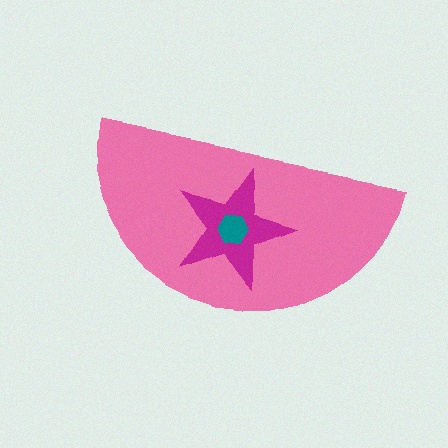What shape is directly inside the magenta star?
The teal hexagon.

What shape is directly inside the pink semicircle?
The magenta star.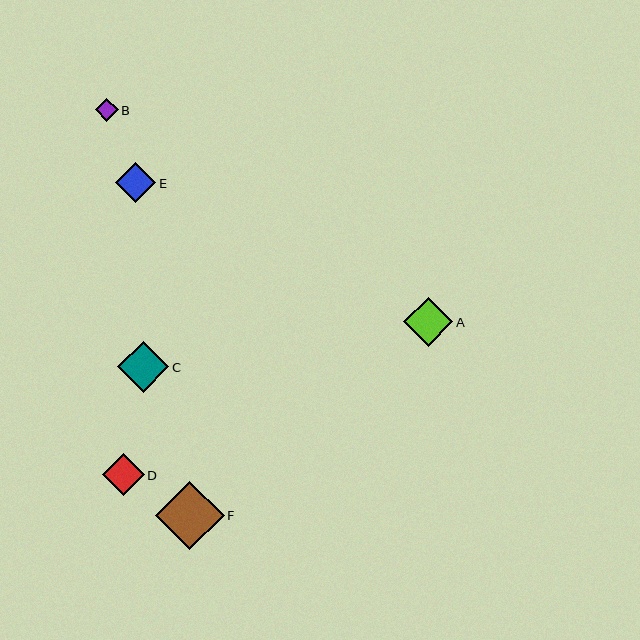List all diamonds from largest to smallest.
From largest to smallest: F, C, A, D, E, B.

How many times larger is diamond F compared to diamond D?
Diamond F is approximately 1.7 times the size of diamond D.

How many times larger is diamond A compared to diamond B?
Diamond A is approximately 2.2 times the size of diamond B.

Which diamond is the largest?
Diamond F is the largest with a size of approximately 69 pixels.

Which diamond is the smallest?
Diamond B is the smallest with a size of approximately 23 pixels.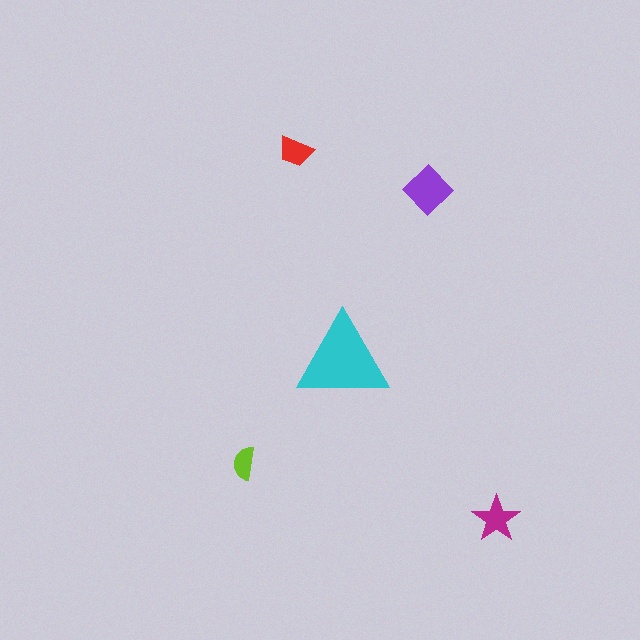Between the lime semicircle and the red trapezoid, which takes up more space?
The red trapezoid.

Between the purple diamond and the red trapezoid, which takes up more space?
The purple diamond.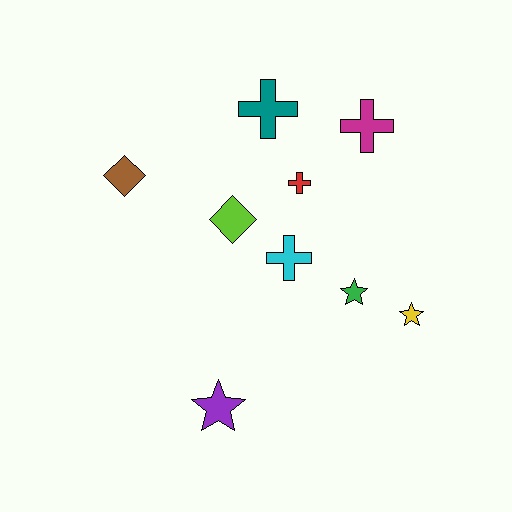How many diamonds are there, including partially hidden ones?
There are 2 diamonds.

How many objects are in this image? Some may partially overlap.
There are 9 objects.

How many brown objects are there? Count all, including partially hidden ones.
There is 1 brown object.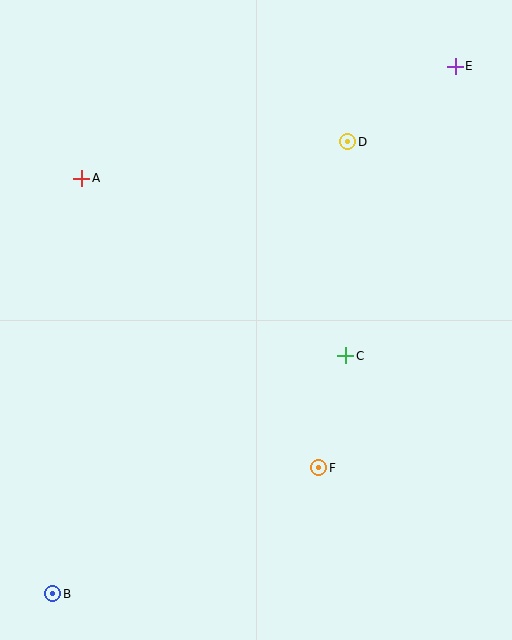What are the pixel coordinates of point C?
Point C is at (346, 356).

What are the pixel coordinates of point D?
Point D is at (348, 142).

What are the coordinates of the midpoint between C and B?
The midpoint between C and B is at (199, 475).